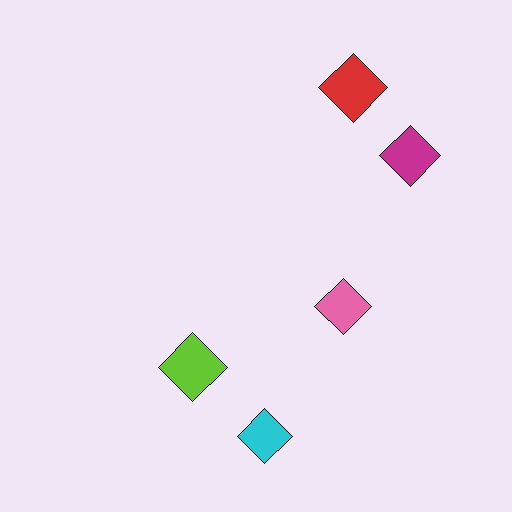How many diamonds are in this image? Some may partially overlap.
There are 5 diamonds.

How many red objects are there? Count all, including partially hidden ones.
There is 1 red object.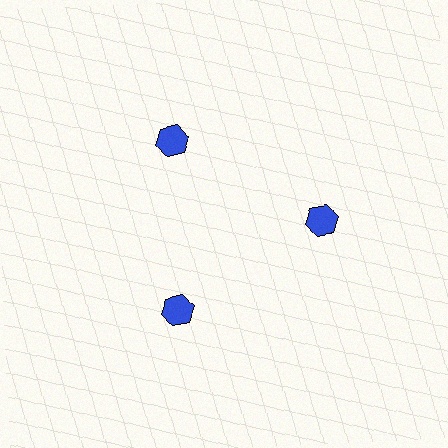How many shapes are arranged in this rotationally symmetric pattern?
There are 3 shapes, arranged in 3 groups of 1.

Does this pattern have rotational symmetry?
Yes, this pattern has 3-fold rotational symmetry. It looks the same after rotating 120 degrees around the center.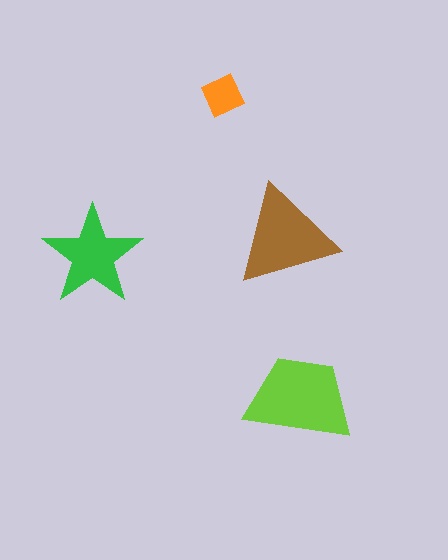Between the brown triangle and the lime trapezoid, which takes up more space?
The lime trapezoid.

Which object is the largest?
The lime trapezoid.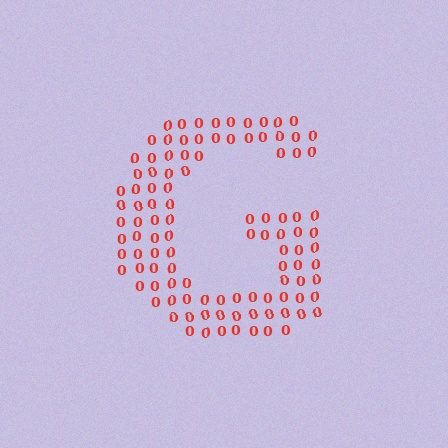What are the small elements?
The small elements are digit 0's.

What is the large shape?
The large shape is the letter G.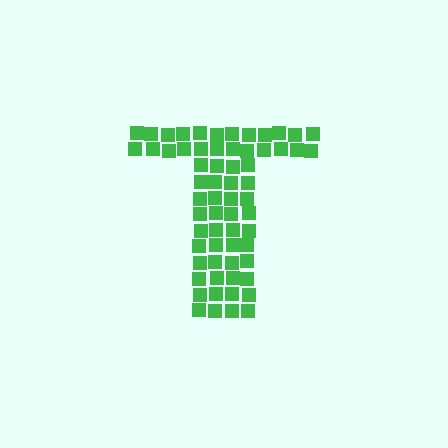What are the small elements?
The small elements are squares.